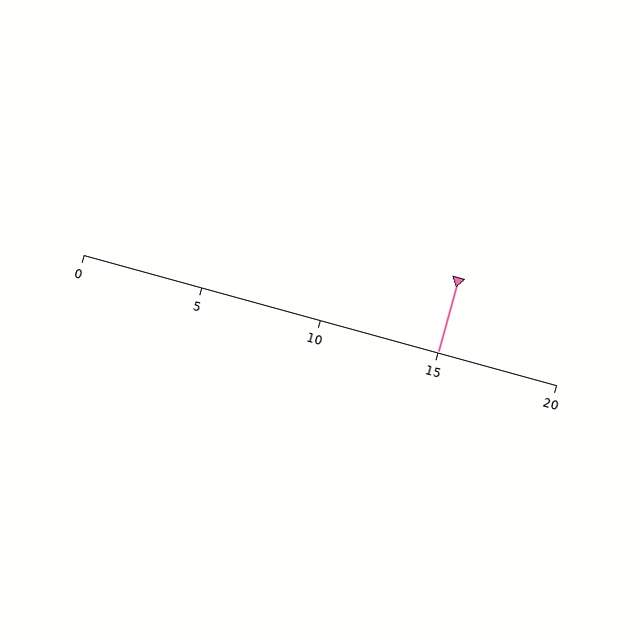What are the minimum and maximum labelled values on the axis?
The axis runs from 0 to 20.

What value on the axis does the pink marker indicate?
The marker indicates approximately 15.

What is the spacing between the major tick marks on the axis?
The major ticks are spaced 5 apart.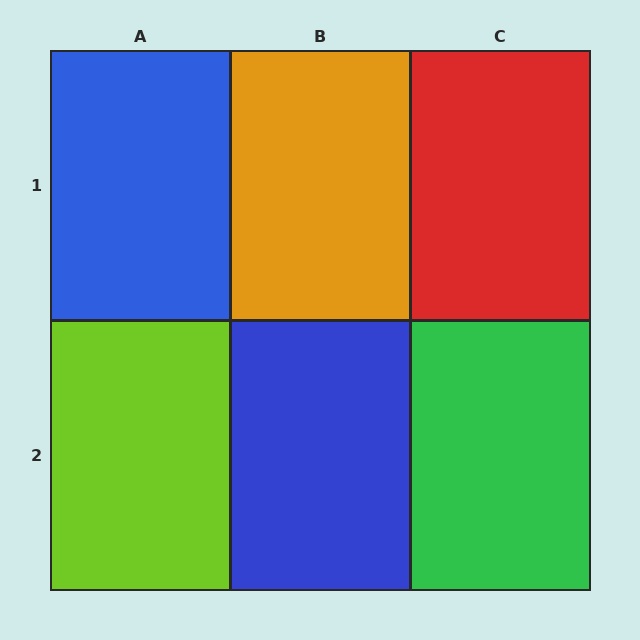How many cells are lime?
1 cell is lime.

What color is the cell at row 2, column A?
Lime.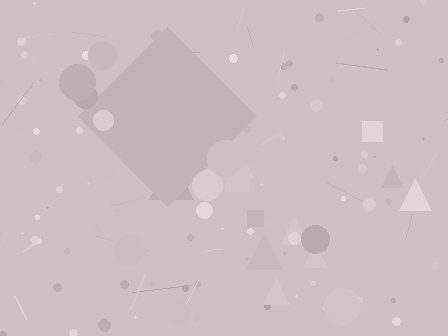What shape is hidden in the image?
A diamond is hidden in the image.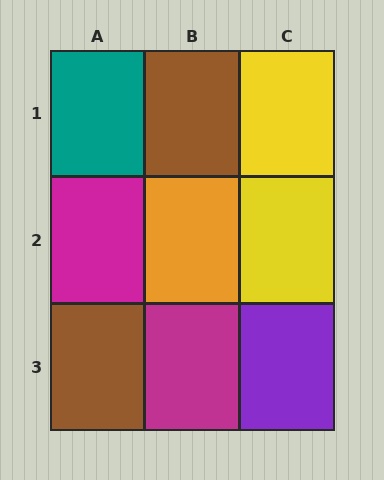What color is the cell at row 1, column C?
Yellow.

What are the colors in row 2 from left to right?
Magenta, orange, yellow.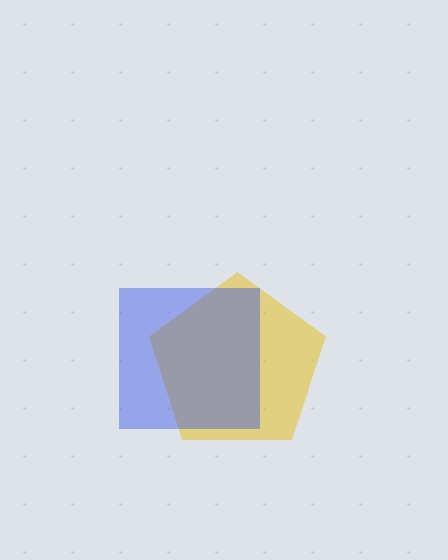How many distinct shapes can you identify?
There are 2 distinct shapes: a yellow pentagon, a blue square.